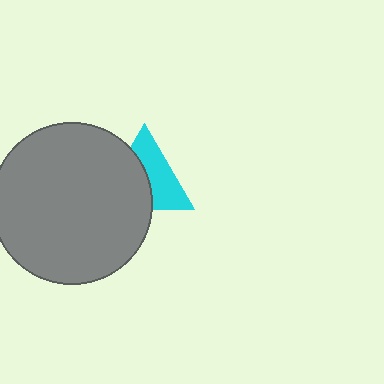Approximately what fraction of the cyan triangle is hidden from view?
Roughly 49% of the cyan triangle is hidden behind the gray circle.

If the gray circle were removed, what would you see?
You would see the complete cyan triangle.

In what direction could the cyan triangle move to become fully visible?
The cyan triangle could move right. That would shift it out from behind the gray circle entirely.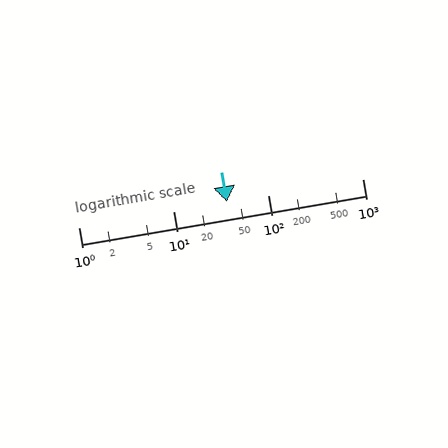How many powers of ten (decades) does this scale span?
The scale spans 3 decades, from 1 to 1000.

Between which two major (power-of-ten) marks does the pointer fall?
The pointer is between 10 and 100.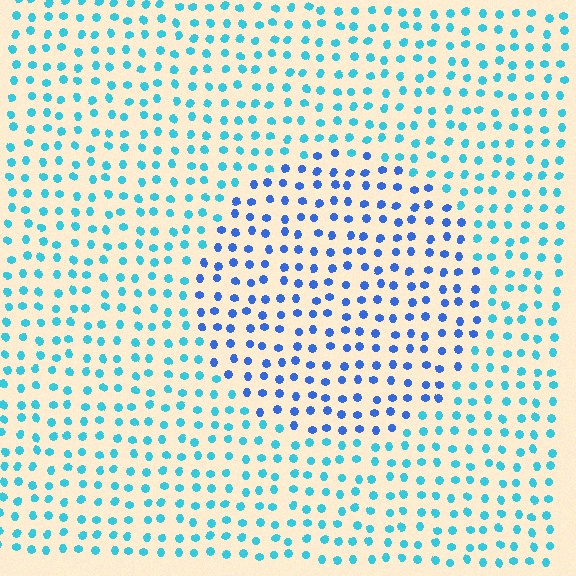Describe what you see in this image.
The image is filled with small cyan elements in a uniform arrangement. A circle-shaped region is visible where the elements are tinted to a slightly different hue, forming a subtle color boundary.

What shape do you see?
I see a circle.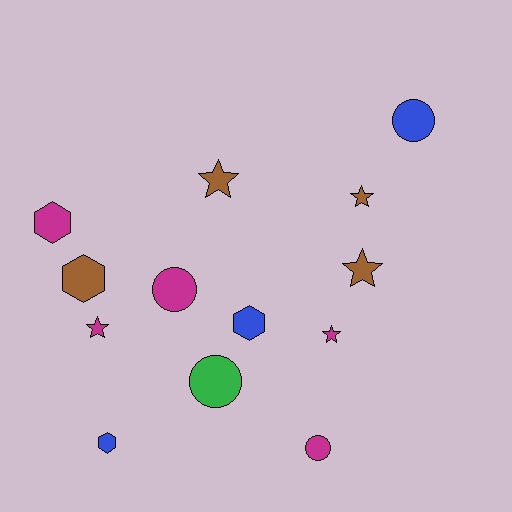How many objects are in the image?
There are 13 objects.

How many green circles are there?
There is 1 green circle.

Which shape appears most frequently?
Star, with 5 objects.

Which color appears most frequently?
Magenta, with 5 objects.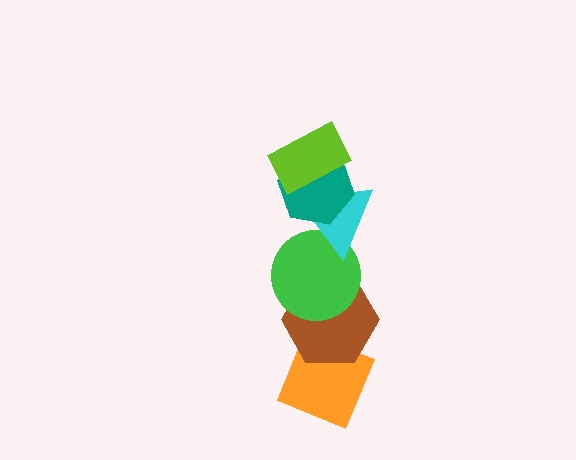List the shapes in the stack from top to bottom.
From top to bottom: the lime rectangle, the teal hexagon, the cyan triangle, the green circle, the brown hexagon, the orange diamond.